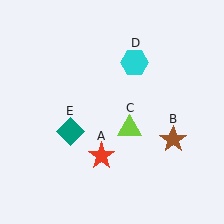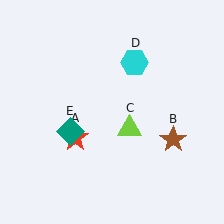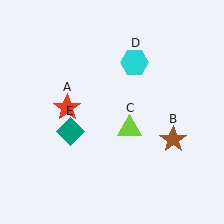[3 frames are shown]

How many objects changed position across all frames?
1 object changed position: red star (object A).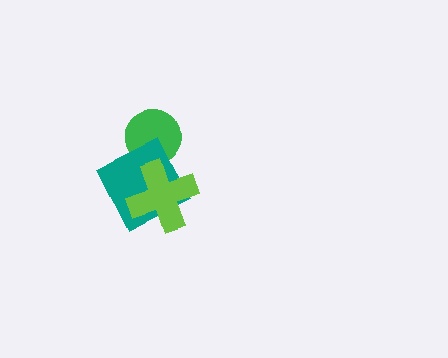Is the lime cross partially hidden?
No, no other shape covers it.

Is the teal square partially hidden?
Yes, it is partially covered by another shape.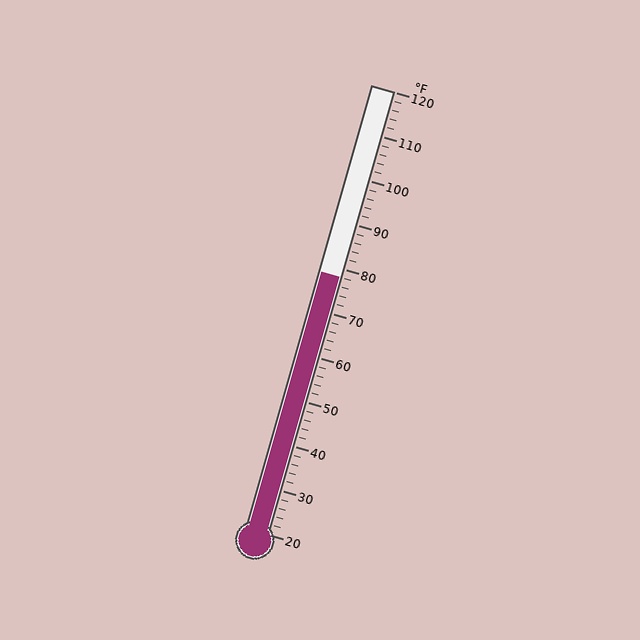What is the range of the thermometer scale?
The thermometer scale ranges from 20°F to 120°F.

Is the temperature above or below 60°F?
The temperature is above 60°F.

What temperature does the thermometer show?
The thermometer shows approximately 78°F.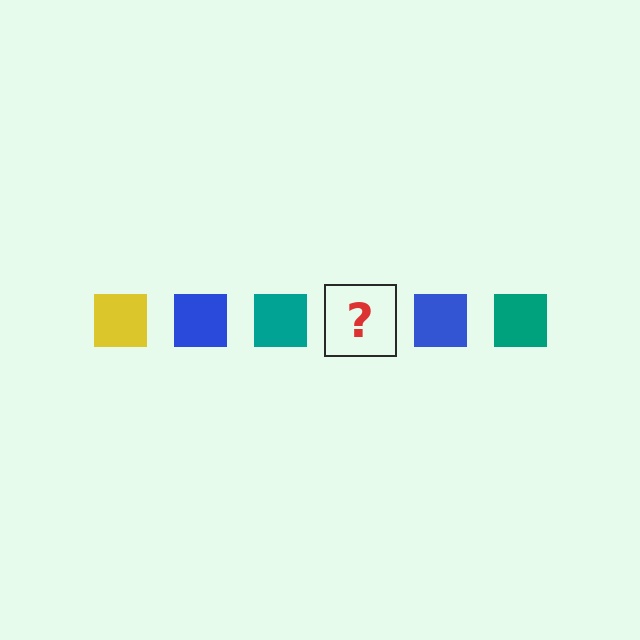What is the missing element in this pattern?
The missing element is a yellow square.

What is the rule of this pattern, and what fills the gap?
The rule is that the pattern cycles through yellow, blue, teal squares. The gap should be filled with a yellow square.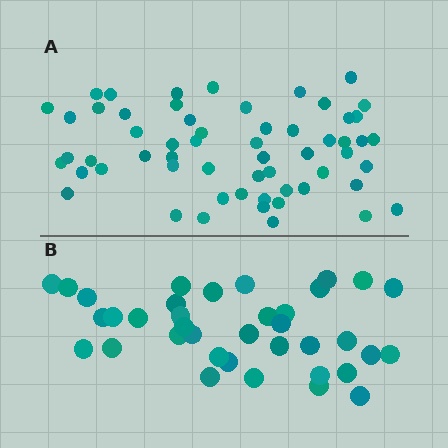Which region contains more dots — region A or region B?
Region A (the top region) has more dots.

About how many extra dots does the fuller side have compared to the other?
Region A has approximately 20 more dots than region B.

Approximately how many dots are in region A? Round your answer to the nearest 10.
About 60 dots. (The exact count is 58, which rounds to 60.)